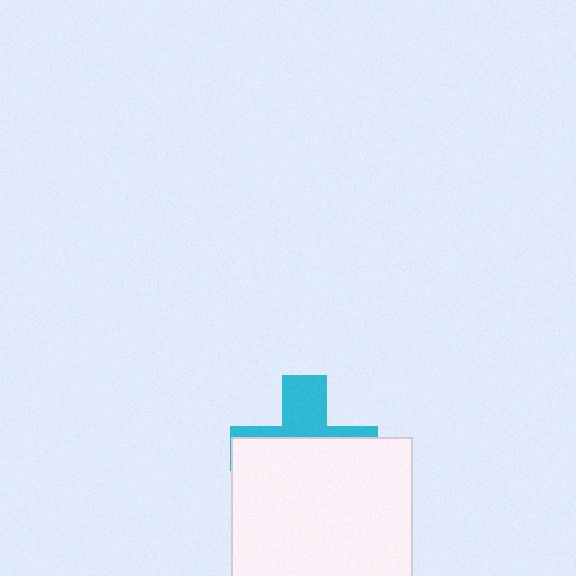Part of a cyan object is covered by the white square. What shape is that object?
It is a cross.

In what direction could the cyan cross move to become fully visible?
The cyan cross could move up. That would shift it out from behind the white square entirely.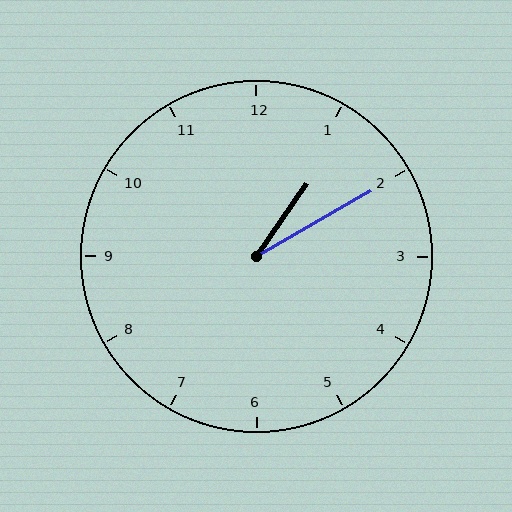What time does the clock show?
1:10.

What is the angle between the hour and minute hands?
Approximately 25 degrees.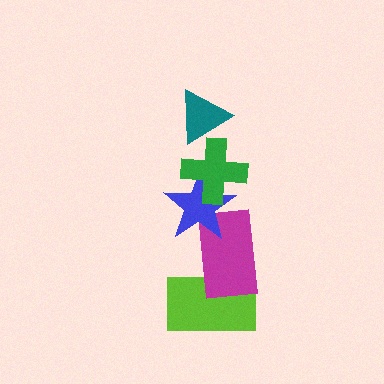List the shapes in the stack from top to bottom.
From top to bottom: the teal triangle, the green cross, the blue star, the magenta rectangle, the lime rectangle.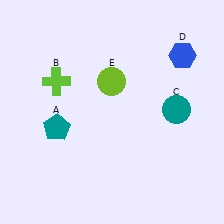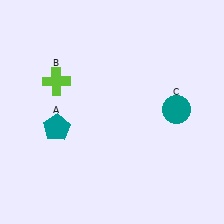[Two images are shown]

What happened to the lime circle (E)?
The lime circle (E) was removed in Image 2. It was in the top-left area of Image 1.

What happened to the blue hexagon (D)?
The blue hexagon (D) was removed in Image 2. It was in the top-right area of Image 1.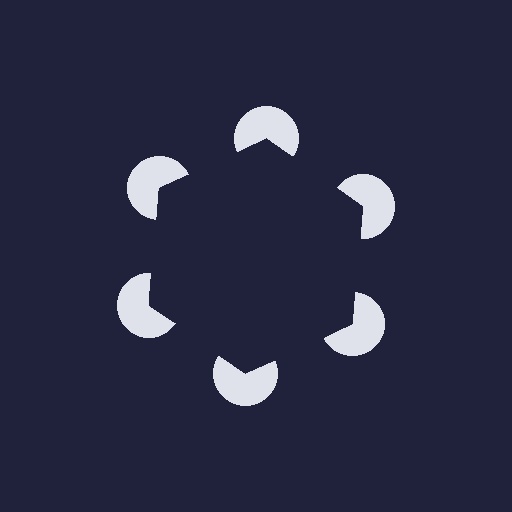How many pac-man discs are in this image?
There are 6 — one at each vertex of the illusory hexagon.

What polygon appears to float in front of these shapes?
An illusory hexagon — its edges are inferred from the aligned wedge cuts in the pac-man discs, not physically drawn.